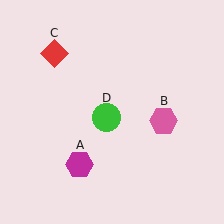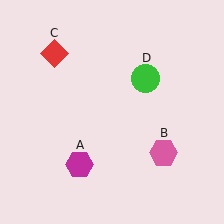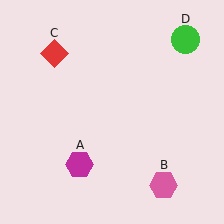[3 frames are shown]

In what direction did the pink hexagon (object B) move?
The pink hexagon (object B) moved down.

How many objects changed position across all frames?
2 objects changed position: pink hexagon (object B), green circle (object D).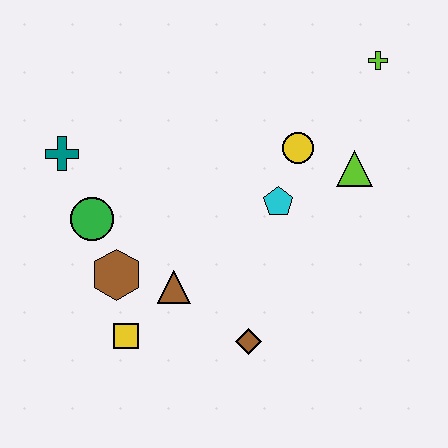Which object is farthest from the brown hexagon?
The lime cross is farthest from the brown hexagon.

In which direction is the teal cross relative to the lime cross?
The teal cross is to the left of the lime cross.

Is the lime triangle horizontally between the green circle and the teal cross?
No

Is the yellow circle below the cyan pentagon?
No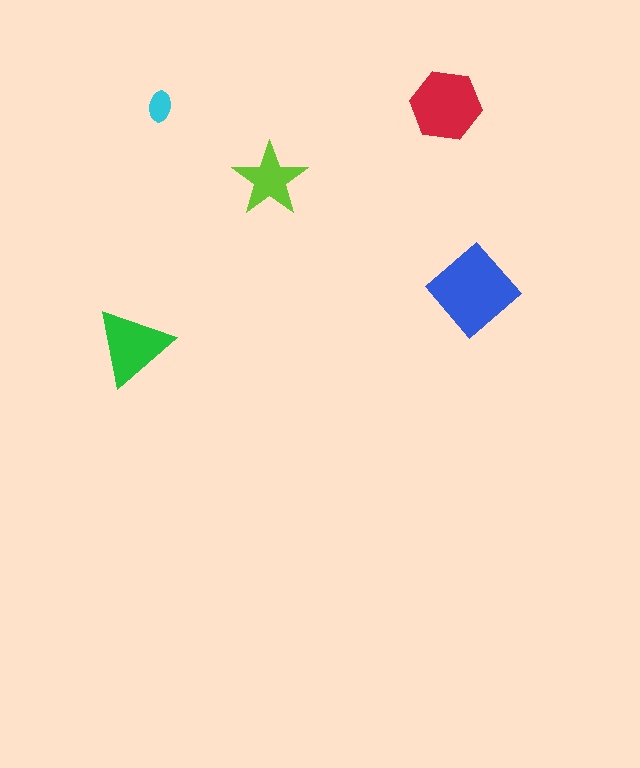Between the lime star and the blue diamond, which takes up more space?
The blue diamond.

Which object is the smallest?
The cyan ellipse.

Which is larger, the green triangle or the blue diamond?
The blue diamond.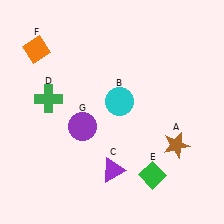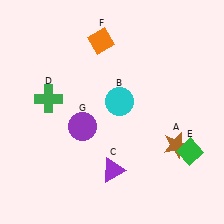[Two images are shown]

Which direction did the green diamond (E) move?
The green diamond (E) moved right.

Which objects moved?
The objects that moved are: the green diamond (E), the orange diamond (F).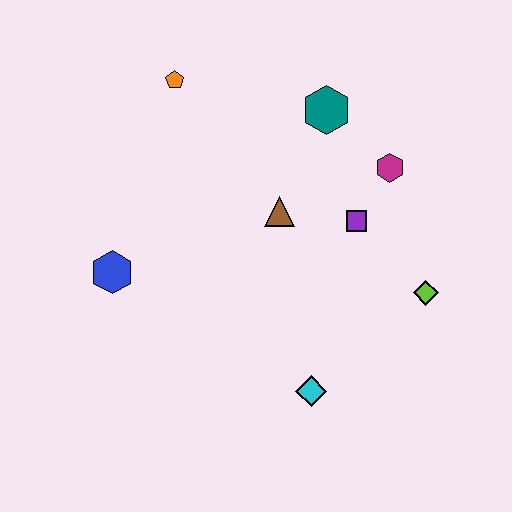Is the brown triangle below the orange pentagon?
Yes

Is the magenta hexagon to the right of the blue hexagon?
Yes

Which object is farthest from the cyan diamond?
The orange pentagon is farthest from the cyan diamond.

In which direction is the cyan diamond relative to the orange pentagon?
The cyan diamond is below the orange pentagon.